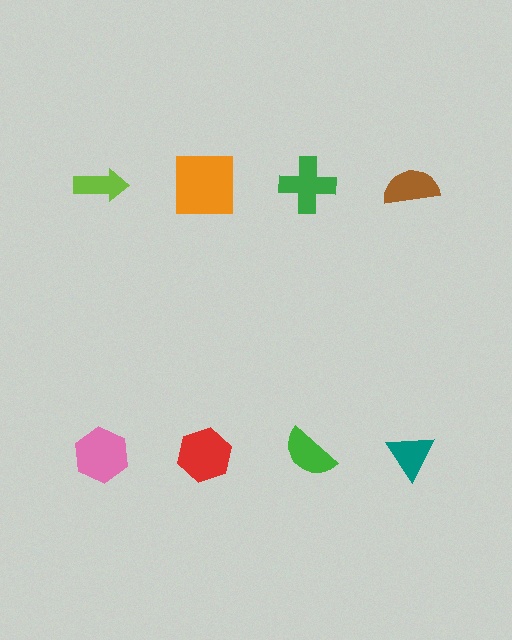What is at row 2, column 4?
A teal triangle.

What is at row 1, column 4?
A brown semicircle.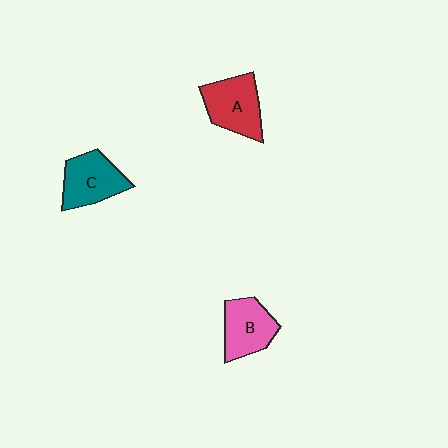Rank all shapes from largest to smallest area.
From largest to smallest: A (red), C (teal), B (pink).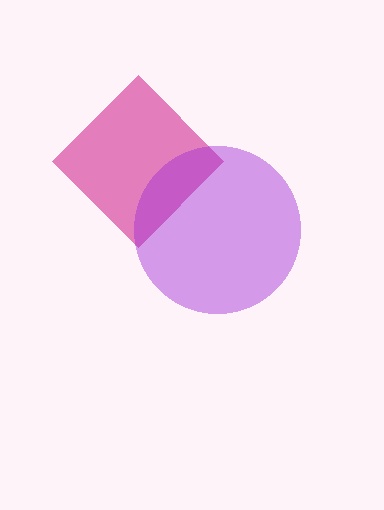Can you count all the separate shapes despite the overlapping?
Yes, there are 2 separate shapes.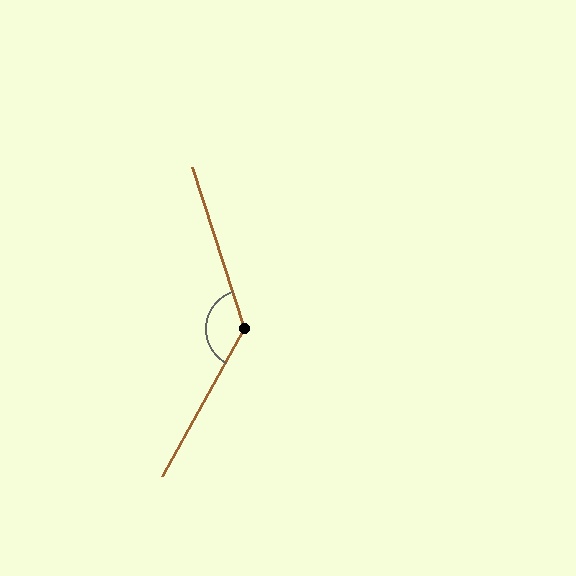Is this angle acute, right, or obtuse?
It is obtuse.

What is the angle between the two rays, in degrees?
Approximately 133 degrees.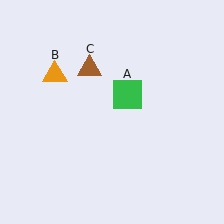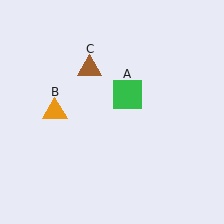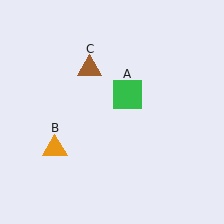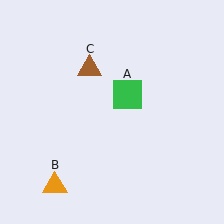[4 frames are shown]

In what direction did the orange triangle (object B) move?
The orange triangle (object B) moved down.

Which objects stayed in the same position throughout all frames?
Green square (object A) and brown triangle (object C) remained stationary.